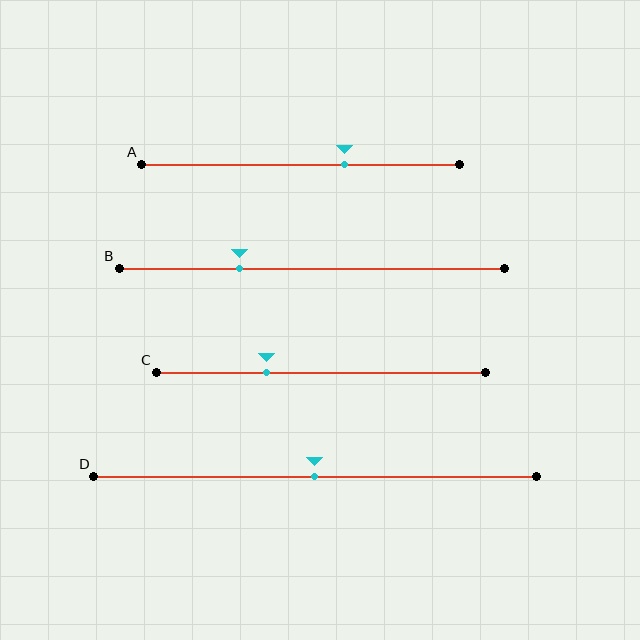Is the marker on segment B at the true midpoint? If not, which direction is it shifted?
No, the marker on segment B is shifted to the left by about 19% of the segment length.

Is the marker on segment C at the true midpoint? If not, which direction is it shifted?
No, the marker on segment C is shifted to the left by about 17% of the segment length.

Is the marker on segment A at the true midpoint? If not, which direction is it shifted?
No, the marker on segment A is shifted to the right by about 14% of the segment length.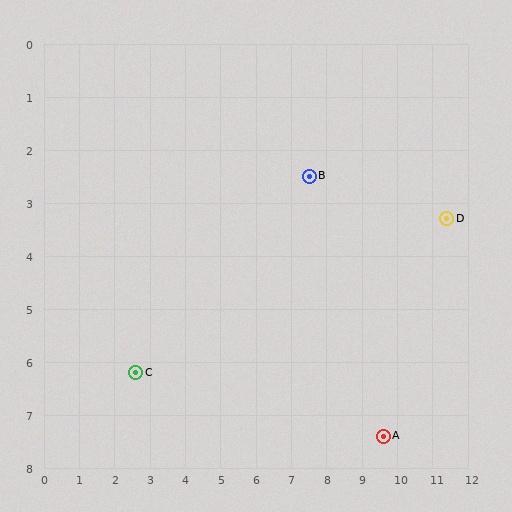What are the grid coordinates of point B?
Point B is at approximately (7.5, 2.5).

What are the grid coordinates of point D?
Point D is at approximately (11.4, 3.3).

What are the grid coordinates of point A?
Point A is at approximately (9.6, 7.4).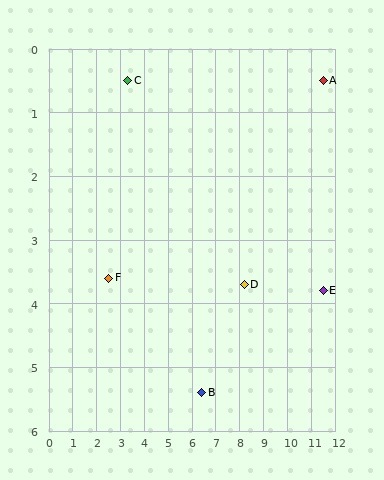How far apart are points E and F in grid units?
Points E and F are about 9.0 grid units apart.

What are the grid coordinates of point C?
Point C is at approximately (3.3, 0.5).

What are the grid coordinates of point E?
Point E is at approximately (11.5, 3.8).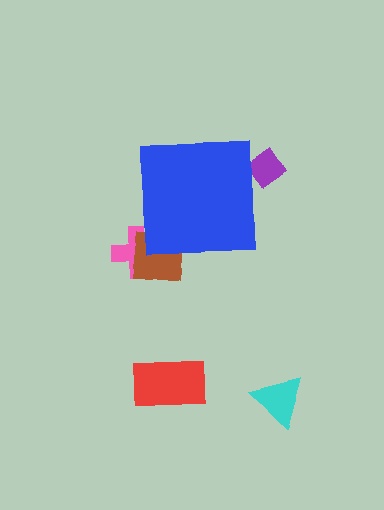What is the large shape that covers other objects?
A blue square.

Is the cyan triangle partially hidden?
No, the cyan triangle is fully visible.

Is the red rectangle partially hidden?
No, the red rectangle is fully visible.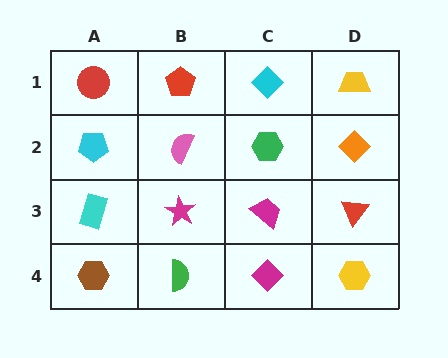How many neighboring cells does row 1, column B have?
3.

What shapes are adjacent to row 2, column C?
A cyan diamond (row 1, column C), a magenta trapezoid (row 3, column C), a pink semicircle (row 2, column B), an orange diamond (row 2, column D).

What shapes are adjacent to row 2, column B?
A red pentagon (row 1, column B), a magenta star (row 3, column B), a cyan pentagon (row 2, column A), a green hexagon (row 2, column C).